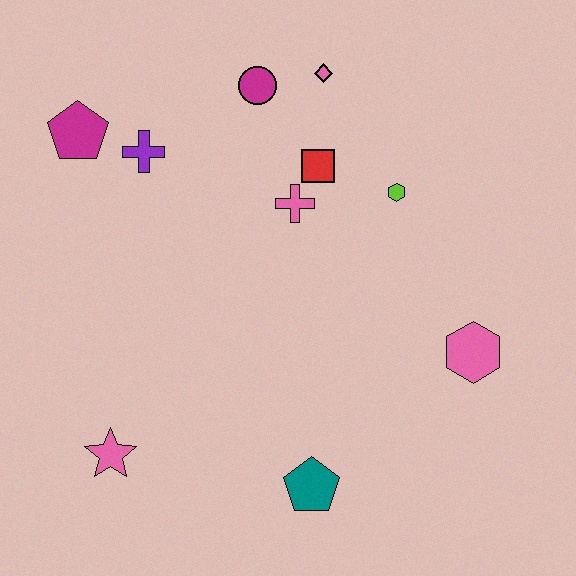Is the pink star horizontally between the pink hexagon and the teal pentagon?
No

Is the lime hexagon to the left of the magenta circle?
No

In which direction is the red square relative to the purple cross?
The red square is to the right of the purple cross.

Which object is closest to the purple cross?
The magenta pentagon is closest to the purple cross.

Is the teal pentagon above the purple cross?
No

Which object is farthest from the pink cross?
The pink star is farthest from the pink cross.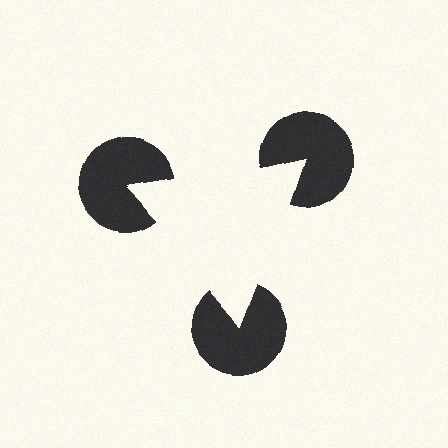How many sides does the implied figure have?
3 sides.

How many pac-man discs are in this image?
There are 3 — one at each vertex of the illusory triangle.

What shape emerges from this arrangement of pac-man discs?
An illusory triangle — its edges are inferred from the aligned wedge cuts in the pac-man discs, not physically drawn.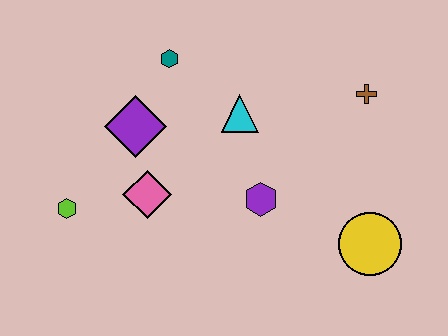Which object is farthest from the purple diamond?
The yellow circle is farthest from the purple diamond.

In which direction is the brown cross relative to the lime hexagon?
The brown cross is to the right of the lime hexagon.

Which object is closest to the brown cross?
The cyan triangle is closest to the brown cross.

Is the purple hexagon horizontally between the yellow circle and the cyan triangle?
Yes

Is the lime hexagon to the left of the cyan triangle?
Yes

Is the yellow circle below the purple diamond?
Yes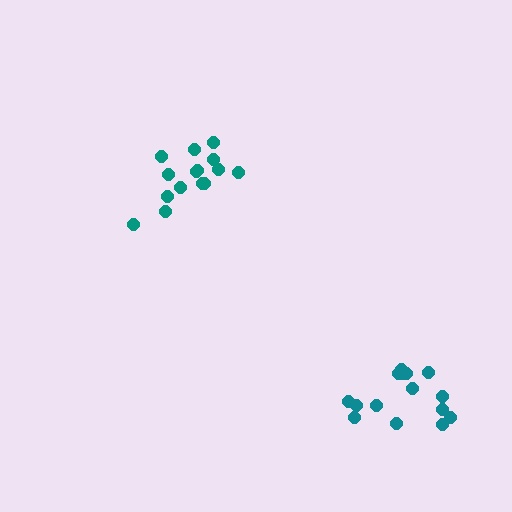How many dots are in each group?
Group 1: 15 dots, Group 2: 15 dots (30 total).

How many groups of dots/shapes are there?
There are 2 groups.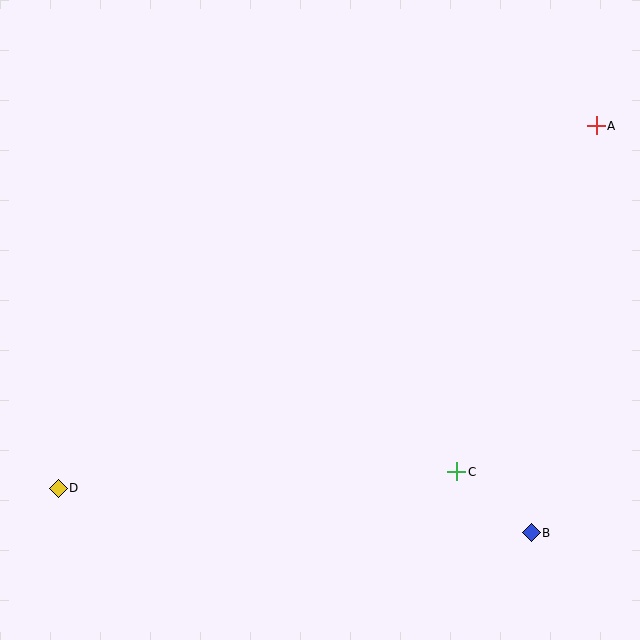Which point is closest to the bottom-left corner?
Point D is closest to the bottom-left corner.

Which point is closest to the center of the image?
Point C at (456, 472) is closest to the center.